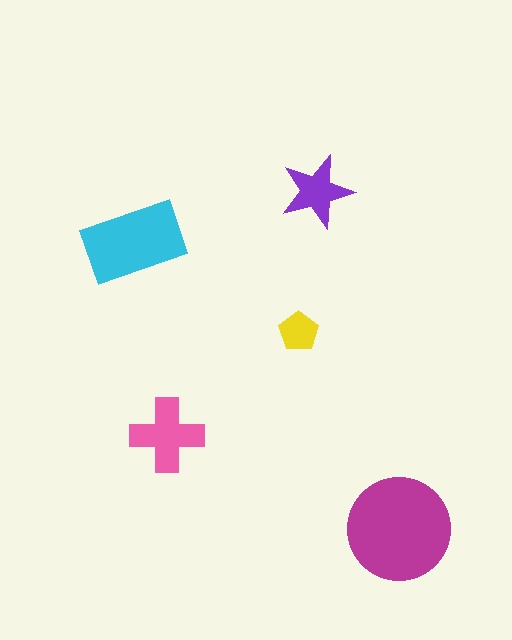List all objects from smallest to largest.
The yellow pentagon, the purple star, the pink cross, the cyan rectangle, the magenta circle.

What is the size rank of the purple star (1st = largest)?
4th.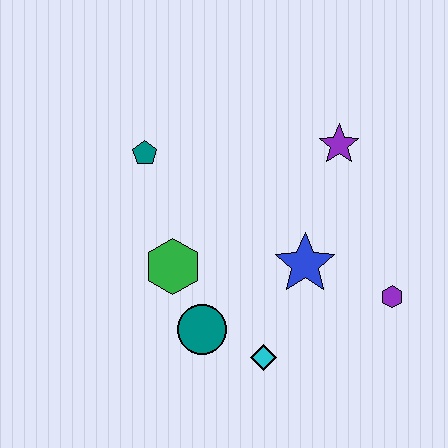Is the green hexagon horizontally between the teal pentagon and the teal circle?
Yes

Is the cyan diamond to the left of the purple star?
Yes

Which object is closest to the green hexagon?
The teal circle is closest to the green hexagon.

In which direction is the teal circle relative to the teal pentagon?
The teal circle is below the teal pentagon.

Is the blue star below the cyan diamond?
No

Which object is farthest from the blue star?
The teal pentagon is farthest from the blue star.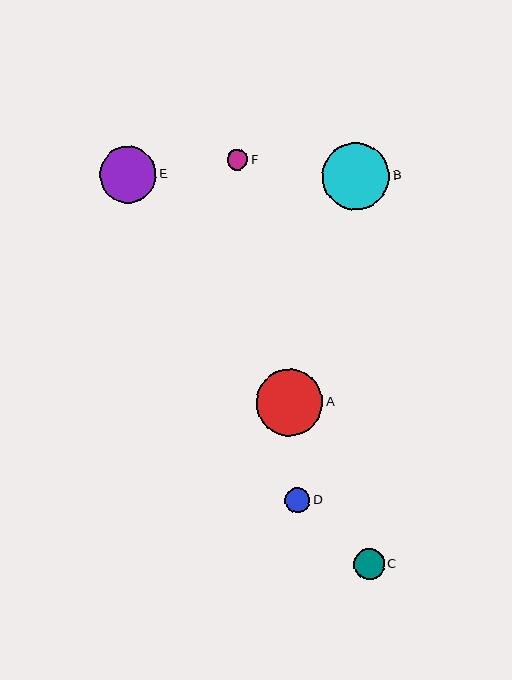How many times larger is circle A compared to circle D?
Circle A is approximately 2.7 times the size of circle D.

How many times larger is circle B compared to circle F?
Circle B is approximately 3.3 times the size of circle F.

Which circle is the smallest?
Circle F is the smallest with a size of approximately 20 pixels.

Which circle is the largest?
Circle B is the largest with a size of approximately 68 pixels.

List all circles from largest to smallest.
From largest to smallest: B, A, E, C, D, F.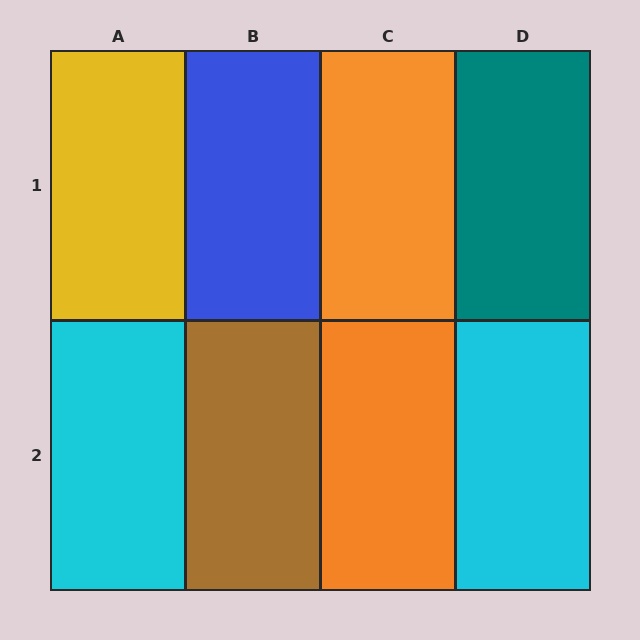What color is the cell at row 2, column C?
Orange.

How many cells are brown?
1 cell is brown.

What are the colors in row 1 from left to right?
Yellow, blue, orange, teal.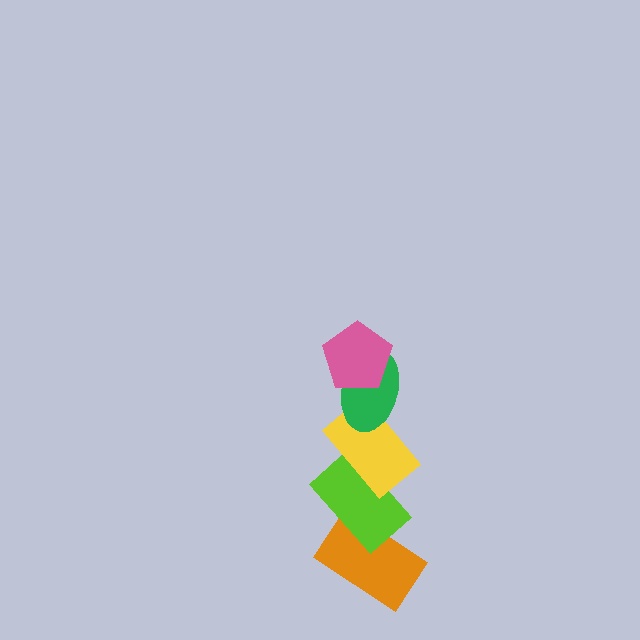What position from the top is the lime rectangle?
The lime rectangle is 4th from the top.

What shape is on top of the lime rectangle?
The yellow rectangle is on top of the lime rectangle.